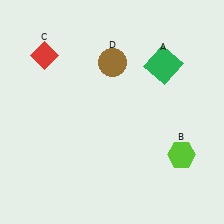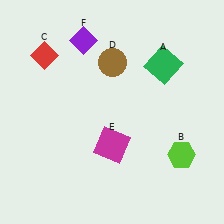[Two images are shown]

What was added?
A magenta square (E), a purple diamond (F) were added in Image 2.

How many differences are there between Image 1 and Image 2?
There are 2 differences between the two images.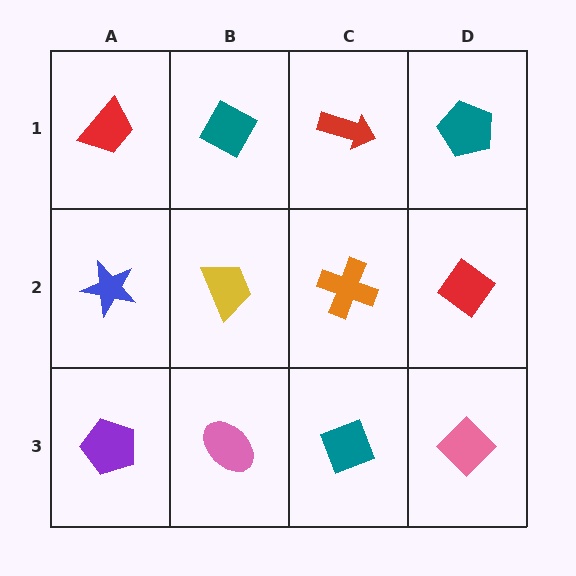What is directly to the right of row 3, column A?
A pink ellipse.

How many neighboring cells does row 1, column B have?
3.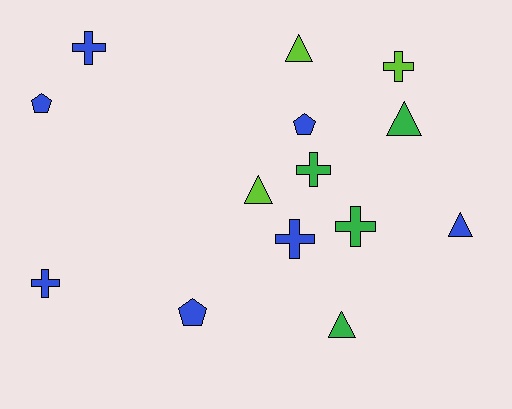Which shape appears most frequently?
Cross, with 6 objects.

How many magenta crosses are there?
There are no magenta crosses.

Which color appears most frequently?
Blue, with 7 objects.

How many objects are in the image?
There are 14 objects.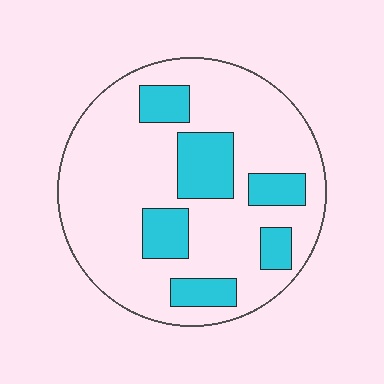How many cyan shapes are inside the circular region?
6.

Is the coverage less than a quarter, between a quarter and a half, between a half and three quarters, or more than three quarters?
Less than a quarter.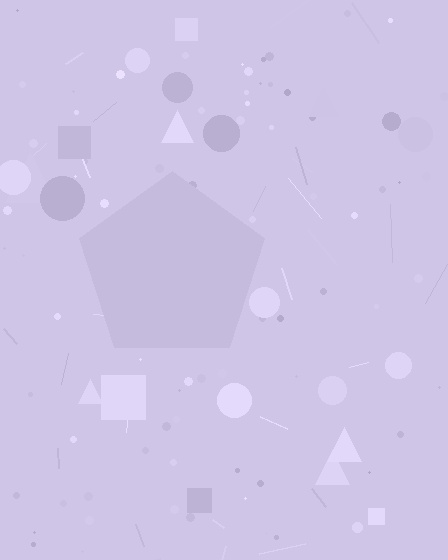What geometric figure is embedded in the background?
A pentagon is embedded in the background.